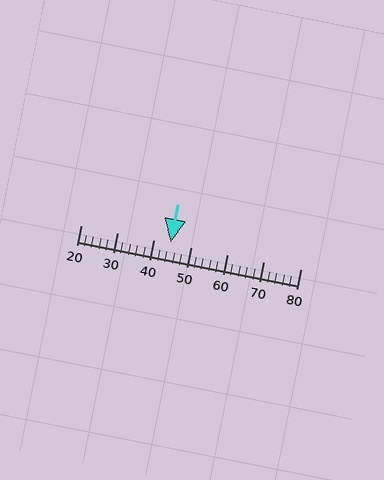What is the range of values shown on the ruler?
The ruler shows values from 20 to 80.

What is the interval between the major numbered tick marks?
The major tick marks are spaced 10 units apart.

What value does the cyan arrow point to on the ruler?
The cyan arrow points to approximately 44.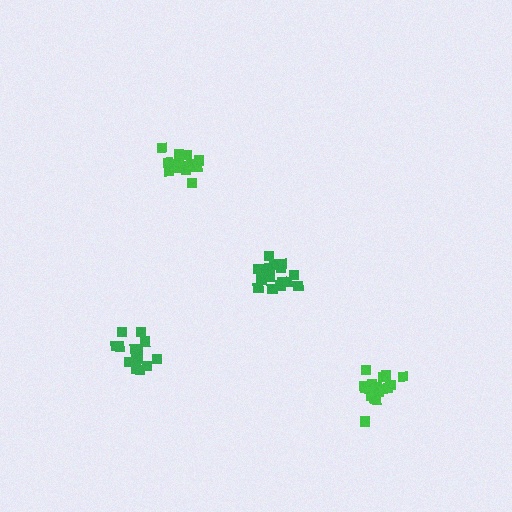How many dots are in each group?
Group 1: 18 dots, Group 2: 20 dots, Group 3: 15 dots, Group 4: 14 dots (67 total).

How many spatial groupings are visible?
There are 4 spatial groupings.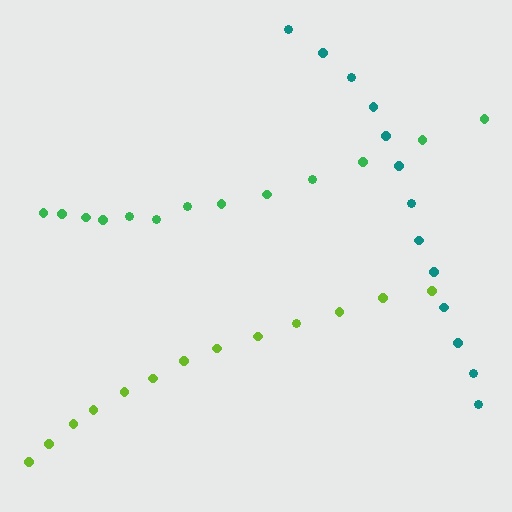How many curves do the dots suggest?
There are 3 distinct paths.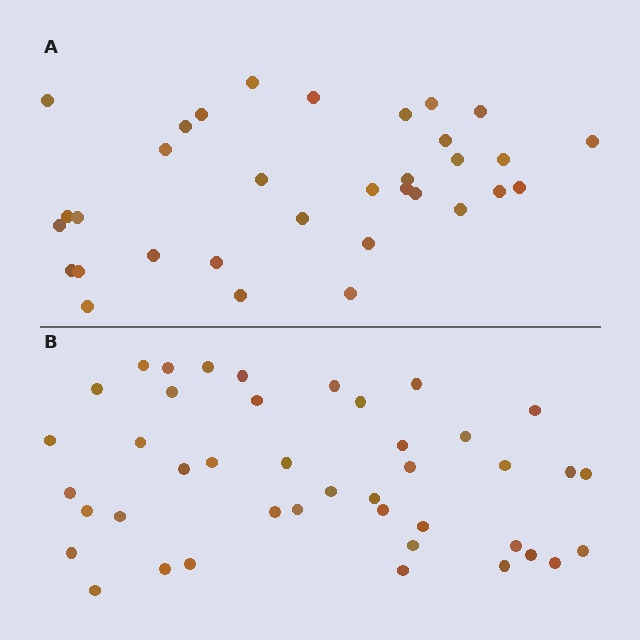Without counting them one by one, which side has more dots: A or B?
Region B (the bottom region) has more dots.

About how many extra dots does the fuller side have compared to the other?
Region B has roughly 8 or so more dots than region A.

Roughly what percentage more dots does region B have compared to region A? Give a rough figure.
About 25% more.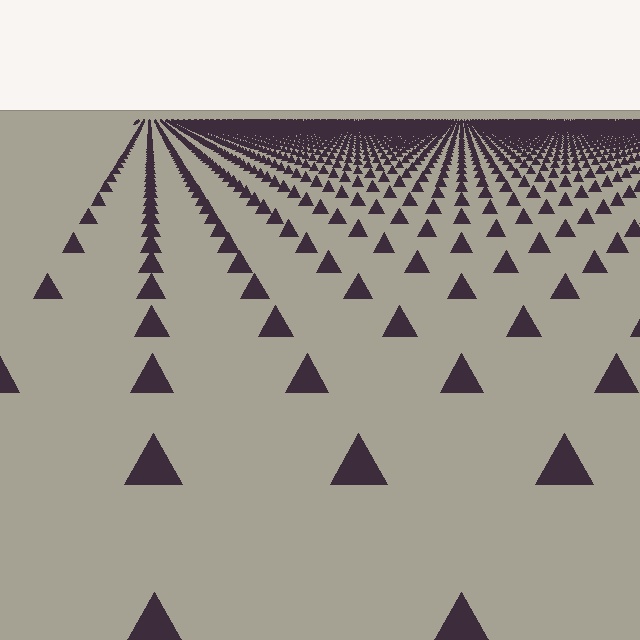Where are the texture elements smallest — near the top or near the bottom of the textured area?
Near the top.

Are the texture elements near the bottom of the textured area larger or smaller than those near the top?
Larger. Near the bottom, elements are closer to the viewer and appear at a bigger on-screen size.